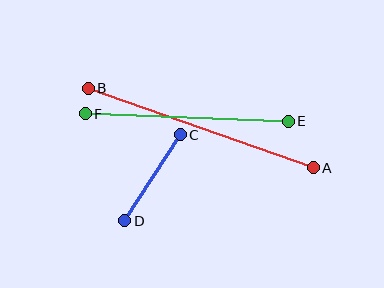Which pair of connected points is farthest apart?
Points A and B are farthest apart.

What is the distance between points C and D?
The distance is approximately 102 pixels.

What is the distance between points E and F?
The distance is approximately 203 pixels.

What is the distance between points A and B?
The distance is approximately 239 pixels.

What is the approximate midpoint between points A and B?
The midpoint is at approximately (201, 128) pixels.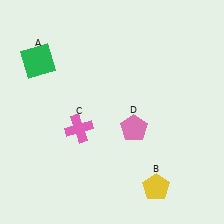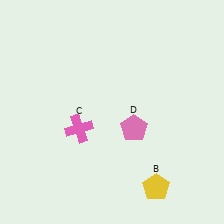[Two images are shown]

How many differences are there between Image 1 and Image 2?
There is 1 difference between the two images.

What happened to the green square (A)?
The green square (A) was removed in Image 2. It was in the top-left area of Image 1.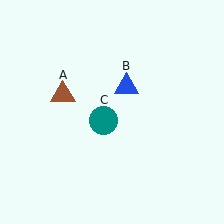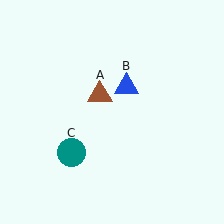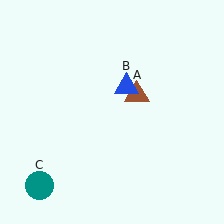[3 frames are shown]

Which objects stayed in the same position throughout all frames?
Blue triangle (object B) remained stationary.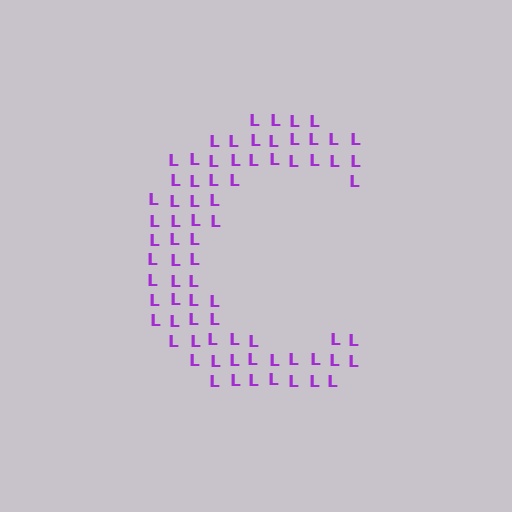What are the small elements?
The small elements are letter L's.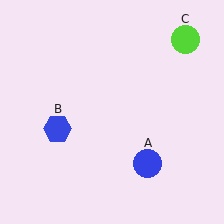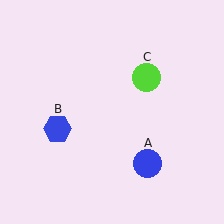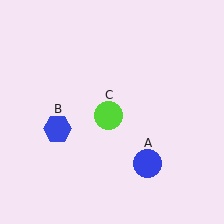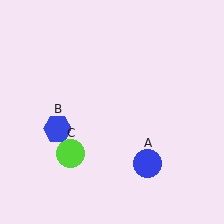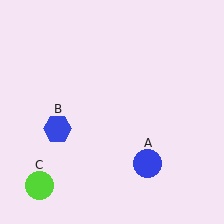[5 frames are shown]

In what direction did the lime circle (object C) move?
The lime circle (object C) moved down and to the left.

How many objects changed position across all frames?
1 object changed position: lime circle (object C).